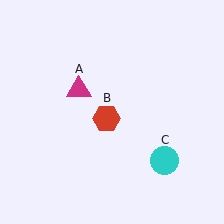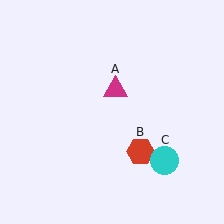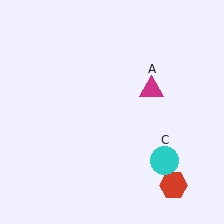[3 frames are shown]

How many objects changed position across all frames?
2 objects changed position: magenta triangle (object A), red hexagon (object B).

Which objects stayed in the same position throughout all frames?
Cyan circle (object C) remained stationary.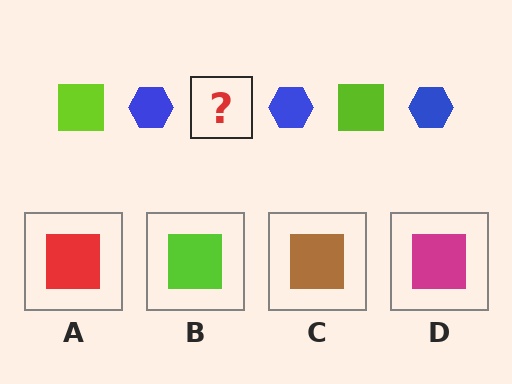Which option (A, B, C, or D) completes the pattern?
B.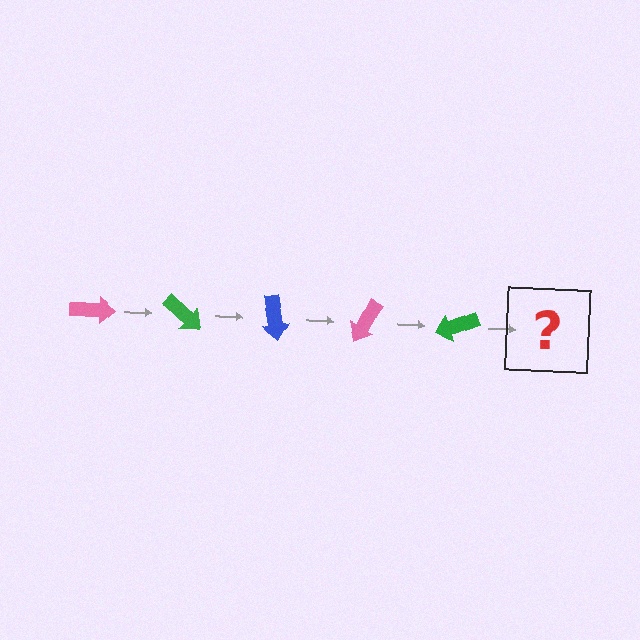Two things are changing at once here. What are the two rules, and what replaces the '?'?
The two rules are that it rotates 40 degrees each step and the color cycles through pink, green, and blue. The '?' should be a blue arrow, rotated 200 degrees from the start.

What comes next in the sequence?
The next element should be a blue arrow, rotated 200 degrees from the start.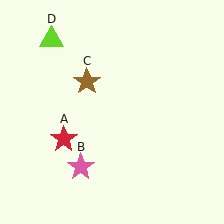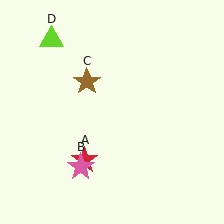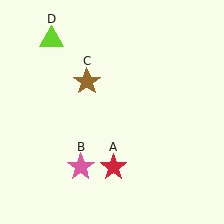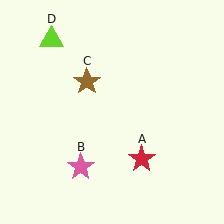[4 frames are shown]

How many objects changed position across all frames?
1 object changed position: red star (object A).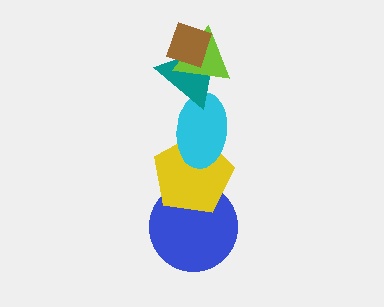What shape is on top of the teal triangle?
The lime triangle is on top of the teal triangle.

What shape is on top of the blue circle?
The yellow pentagon is on top of the blue circle.